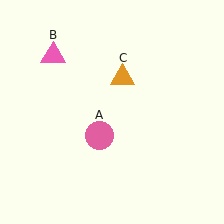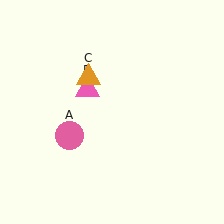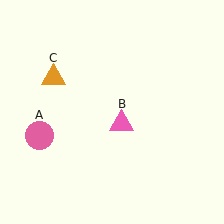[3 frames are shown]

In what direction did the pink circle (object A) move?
The pink circle (object A) moved left.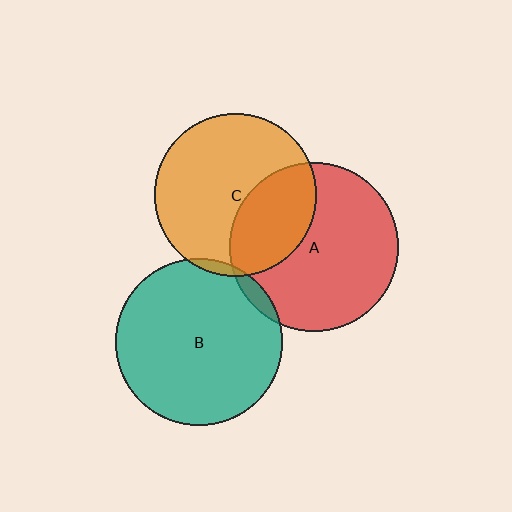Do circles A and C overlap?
Yes.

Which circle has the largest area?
Circle A (red).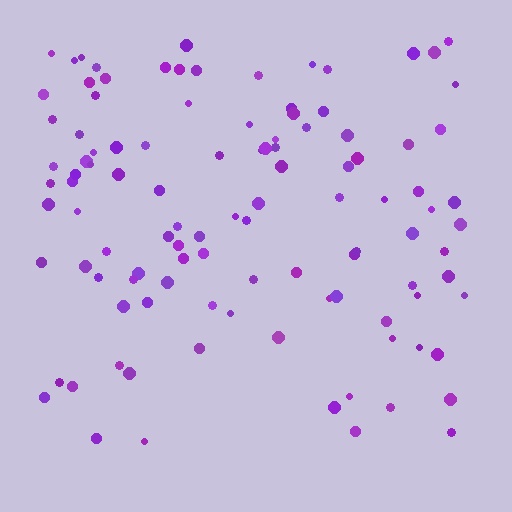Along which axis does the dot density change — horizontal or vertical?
Vertical.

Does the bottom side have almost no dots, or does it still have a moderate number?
Still a moderate number, just noticeably fewer than the top.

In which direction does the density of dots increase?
From bottom to top, with the top side densest.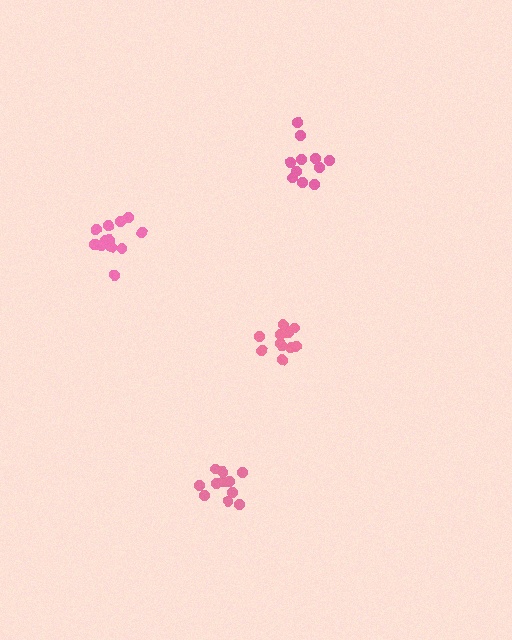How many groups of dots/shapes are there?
There are 4 groups.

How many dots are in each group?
Group 1: 15 dots, Group 2: 11 dots, Group 3: 12 dots, Group 4: 11 dots (49 total).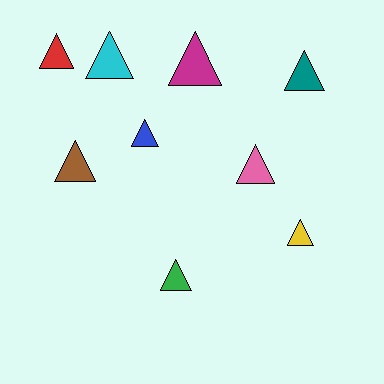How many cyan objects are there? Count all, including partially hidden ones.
There is 1 cyan object.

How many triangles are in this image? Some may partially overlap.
There are 9 triangles.